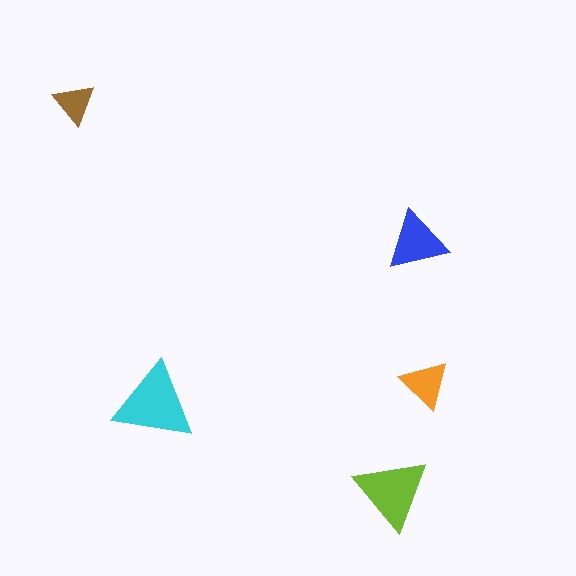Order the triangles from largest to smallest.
the cyan one, the lime one, the blue one, the orange one, the brown one.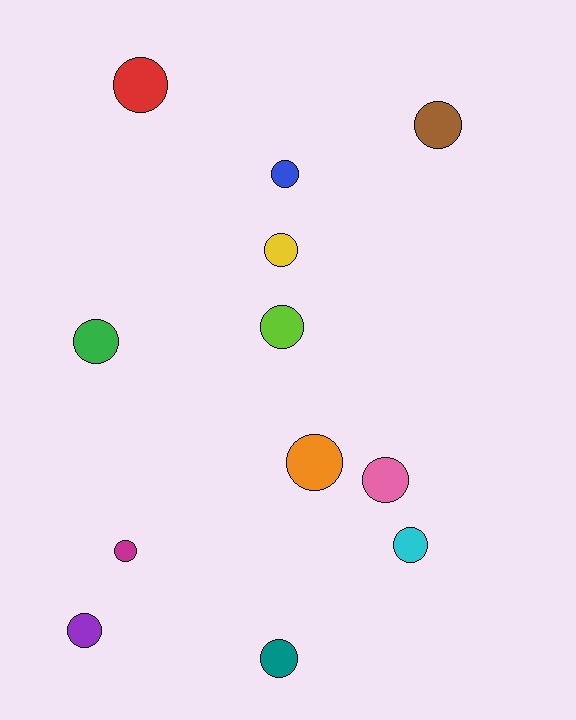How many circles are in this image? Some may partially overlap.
There are 12 circles.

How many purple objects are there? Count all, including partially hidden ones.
There is 1 purple object.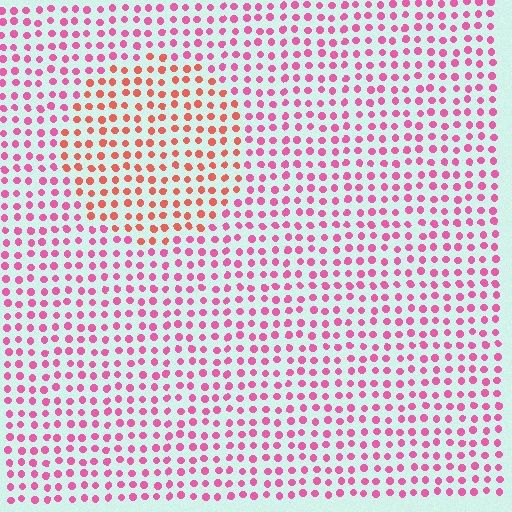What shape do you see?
I see a circle.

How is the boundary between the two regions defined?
The boundary is defined purely by a slight shift in hue (about 36 degrees). Spacing, size, and orientation are identical on both sides.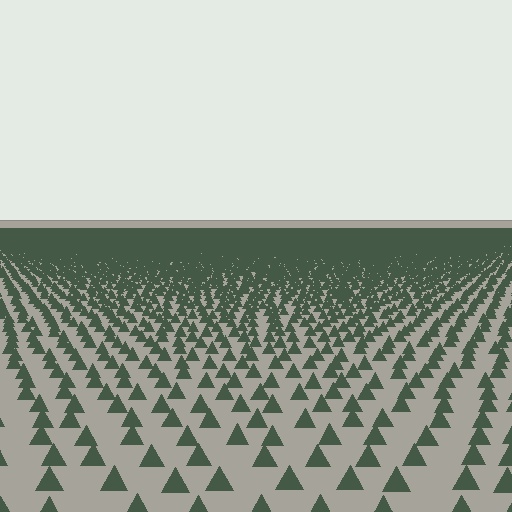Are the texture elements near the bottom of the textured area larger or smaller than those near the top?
Larger. Near the bottom, elements are closer to the viewer and appear at a bigger on-screen size.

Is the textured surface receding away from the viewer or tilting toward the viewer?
The surface is receding away from the viewer. Texture elements get smaller and denser toward the top.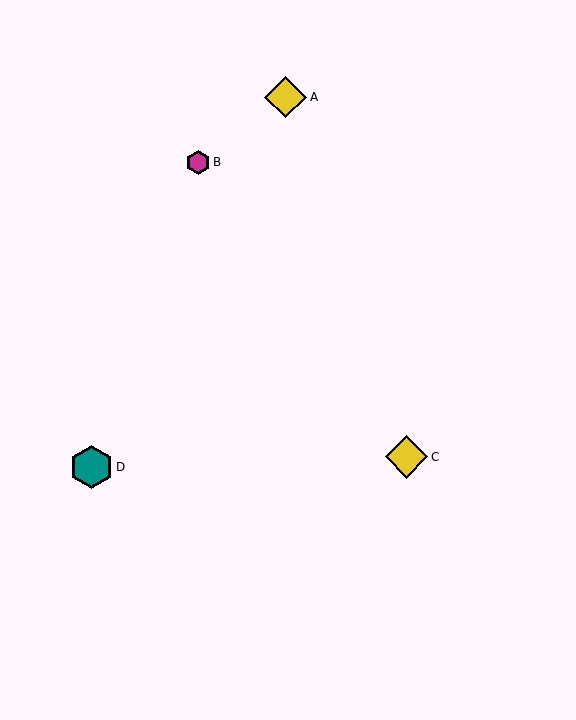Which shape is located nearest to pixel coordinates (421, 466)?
The yellow diamond (labeled C) at (406, 457) is nearest to that location.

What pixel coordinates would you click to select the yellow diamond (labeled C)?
Click at (406, 457) to select the yellow diamond C.